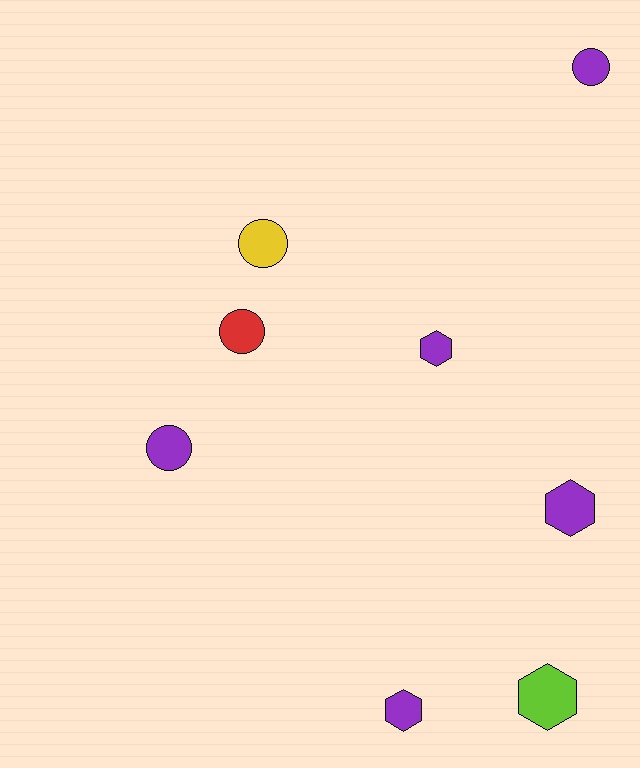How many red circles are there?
There is 1 red circle.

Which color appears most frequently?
Purple, with 5 objects.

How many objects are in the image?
There are 8 objects.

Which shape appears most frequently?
Circle, with 4 objects.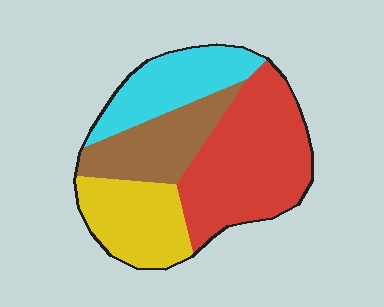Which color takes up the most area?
Red, at roughly 40%.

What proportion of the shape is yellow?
Yellow covers roughly 20% of the shape.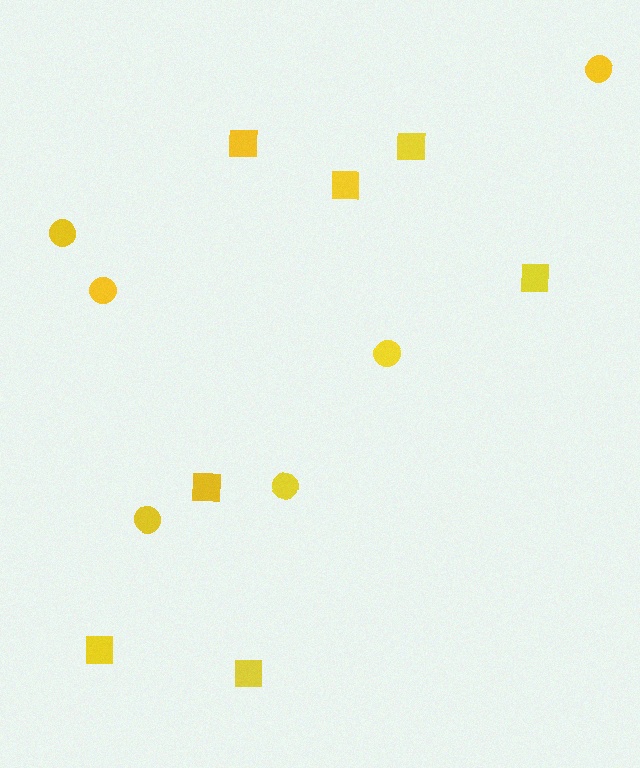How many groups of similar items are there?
There are 2 groups: one group of circles (6) and one group of squares (7).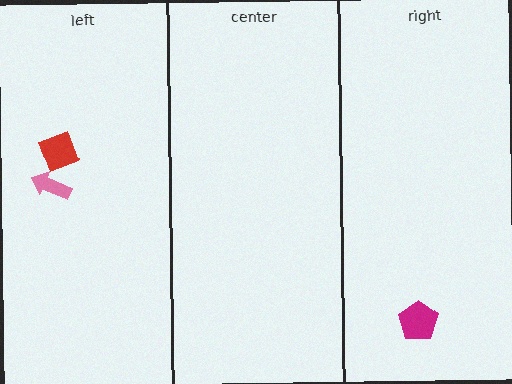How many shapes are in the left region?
2.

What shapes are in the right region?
The magenta pentagon.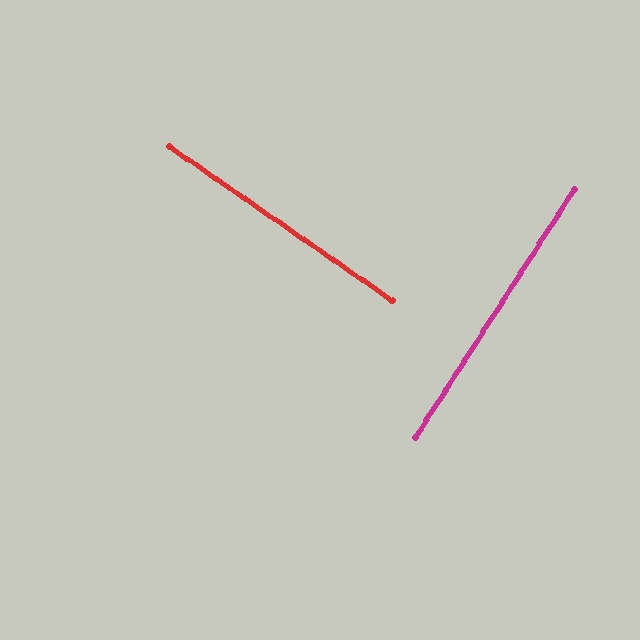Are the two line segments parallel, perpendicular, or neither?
Perpendicular — they meet at approximately 88°.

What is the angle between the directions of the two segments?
Approximately 88 degrees.